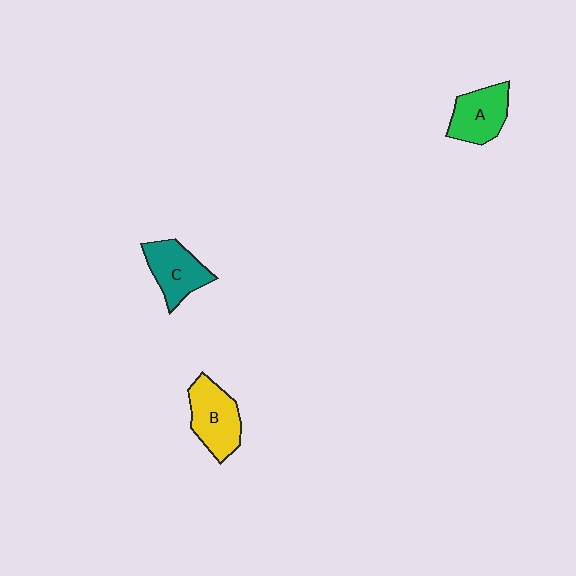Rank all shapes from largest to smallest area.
From largest to smallest: B (yellow), C (teal), A (green).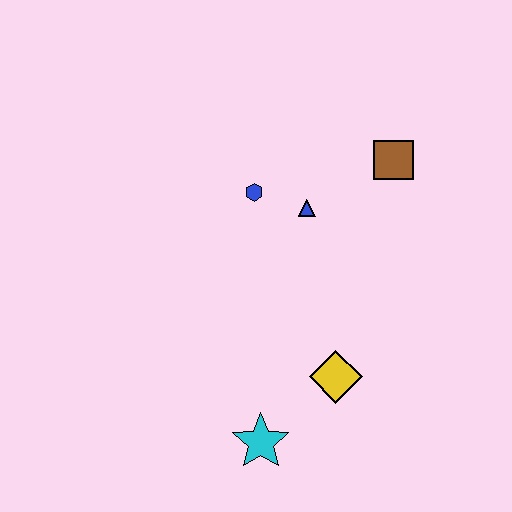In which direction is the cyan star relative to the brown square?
The cyan star is below the brown square.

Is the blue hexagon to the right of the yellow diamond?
No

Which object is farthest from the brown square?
The cyan star is farthest from the brown square.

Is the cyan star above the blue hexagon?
No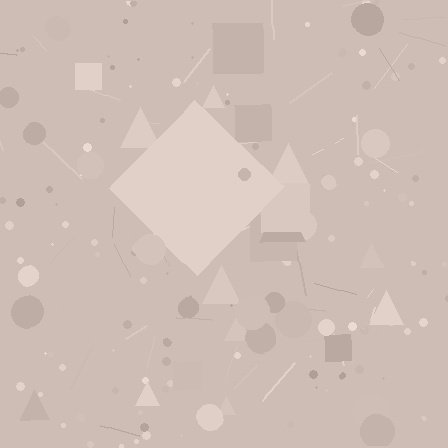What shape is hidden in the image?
A diamond is hidden in the image.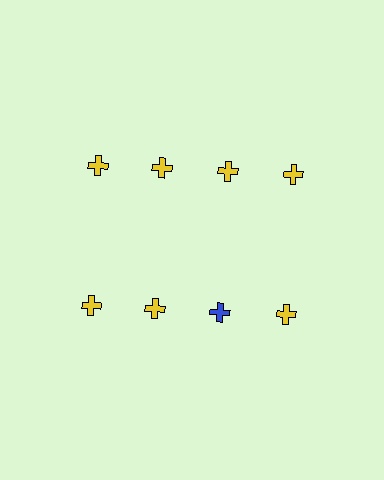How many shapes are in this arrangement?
There are 8 shapes arranged in a grid pattern.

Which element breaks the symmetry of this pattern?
The blue cross in the second row, center column breaks the symmetry. All other shapes are yellow crosses.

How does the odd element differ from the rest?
It has a different color: blue instead of yellow.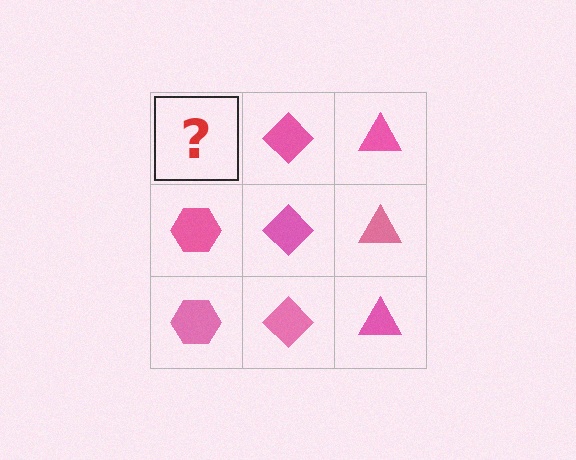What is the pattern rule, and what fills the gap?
The rule is that each column has a consistent shape. The gap should be filled with a pink hexagon.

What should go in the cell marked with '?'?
The missing cell should contain a pink hexagon.